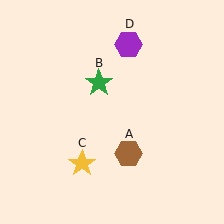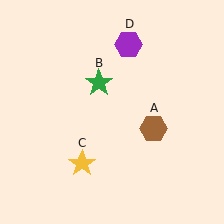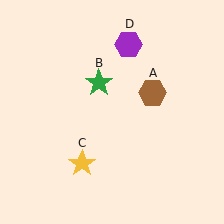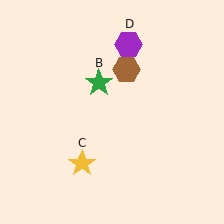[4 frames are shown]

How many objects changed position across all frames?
1 object changed position: brown hexagon (object A).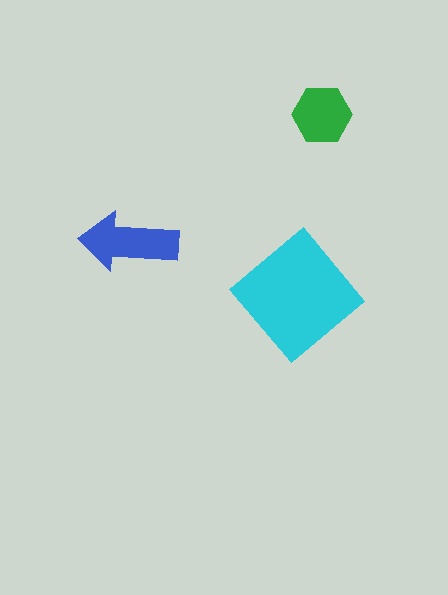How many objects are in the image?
There are 3 objects in the image.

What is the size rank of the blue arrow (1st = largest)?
2nd.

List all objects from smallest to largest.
The green hexagon, the blue arrow, the cyan diamond.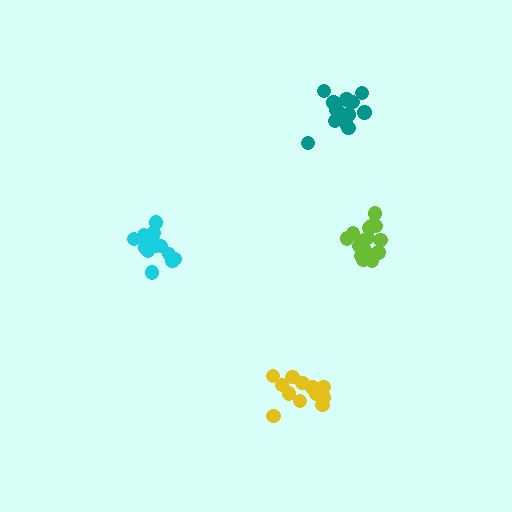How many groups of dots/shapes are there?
There are 4 groups.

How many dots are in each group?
Group 1: 14 dots, Group 2: 13 dots, Group 3: 16 dots, Group 4: 12 dots (55 total).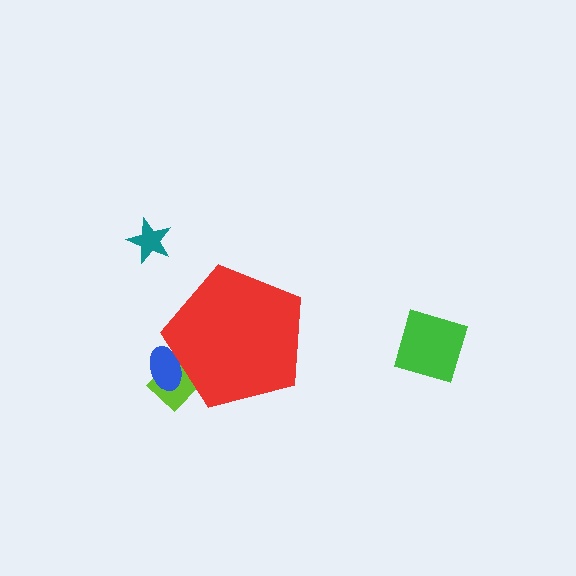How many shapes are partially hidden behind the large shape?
2 shapes are partially hidden.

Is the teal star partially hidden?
No, the teal star is fully visible.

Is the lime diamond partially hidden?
Yes, the lime diamond is partially hidden behind the red pentagon.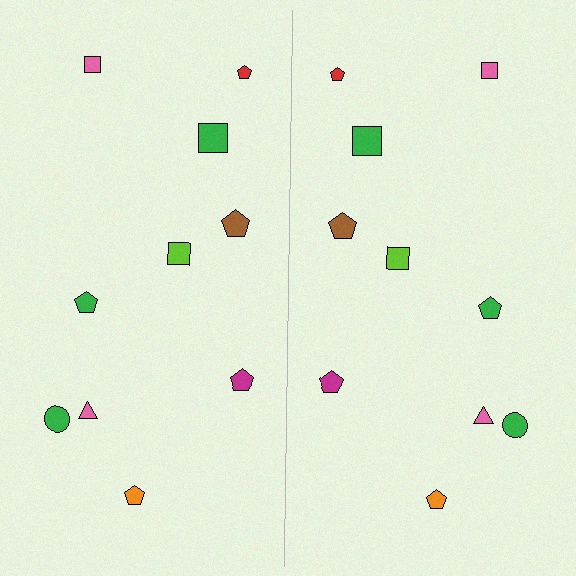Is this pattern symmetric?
Yes, this pattern has bilateral (reflection) symmetry.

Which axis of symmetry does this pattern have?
The pattern has a vertical axis of symmetry running through the center of the image.